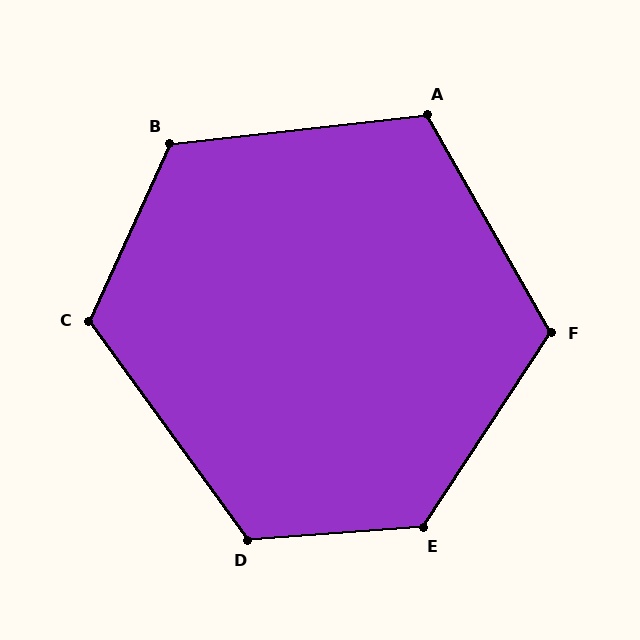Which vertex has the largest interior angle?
E, at approximately 127 degrees.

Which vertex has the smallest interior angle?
A, at approximately 113 degrees.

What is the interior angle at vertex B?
Approximately 121 degrees (obtuse).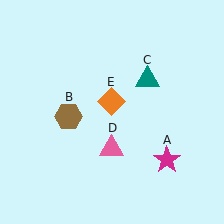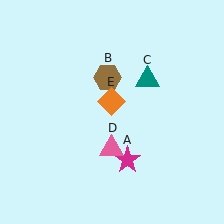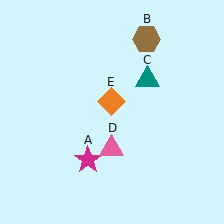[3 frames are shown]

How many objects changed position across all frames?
2 objects changed position: magenta star (object A), brown hexagon (object B).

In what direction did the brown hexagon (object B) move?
The brown hexagon (object B) moved up and to the right.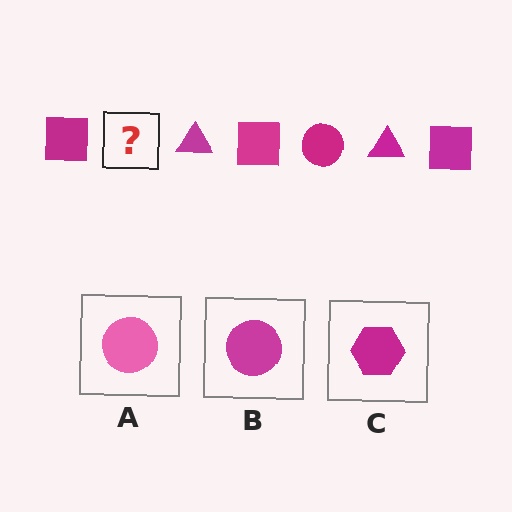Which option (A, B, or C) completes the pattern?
B.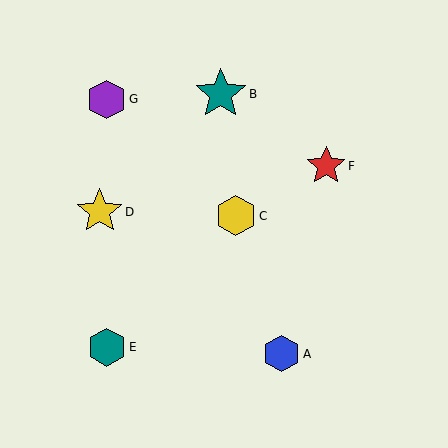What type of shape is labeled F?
Shape F is a red star.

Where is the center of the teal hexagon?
The center of the teal hexagon is at (107, 347).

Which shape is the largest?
The teal star (labeled B) is the largest.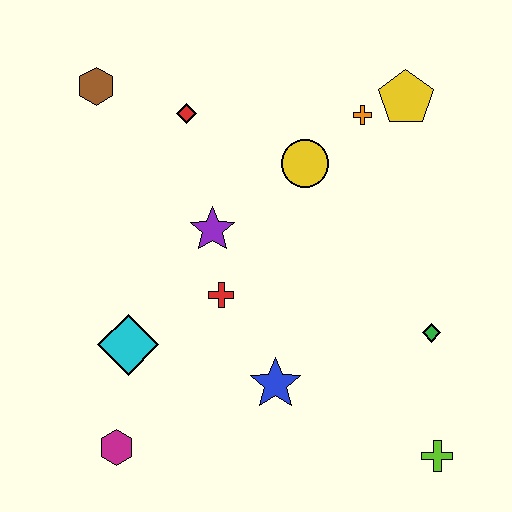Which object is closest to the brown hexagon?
The red diamond is closest to the brown hexagon.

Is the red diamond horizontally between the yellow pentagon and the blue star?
No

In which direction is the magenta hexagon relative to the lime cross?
The magenta hexagon is to the left of the lime cross.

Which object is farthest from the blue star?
The brown hexagon is farthest from the blue star.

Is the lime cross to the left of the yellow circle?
No